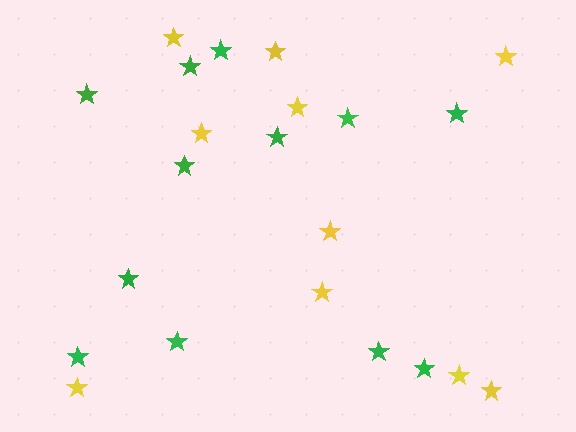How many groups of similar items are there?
There are 2 groups: one group of yellow stars (10) and one group of green stars (12).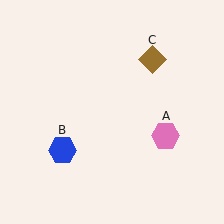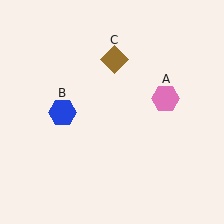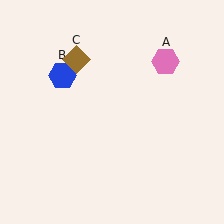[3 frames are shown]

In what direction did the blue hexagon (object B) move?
The blue hexagon (object B) moved up.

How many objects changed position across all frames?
3 objects changed position: pink hexagon (object A), blue hexagon (object B), brown diamond (object C).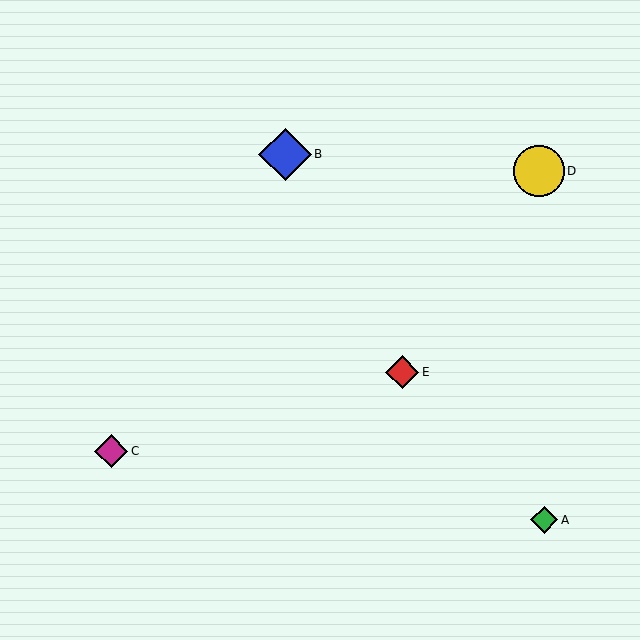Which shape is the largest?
The blue diamond (labeled B) is the largest.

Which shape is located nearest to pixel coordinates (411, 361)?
The red diamond (labeled E) at (402, 372) is nearest to that location.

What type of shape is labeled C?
Shape C is a magenta diamond.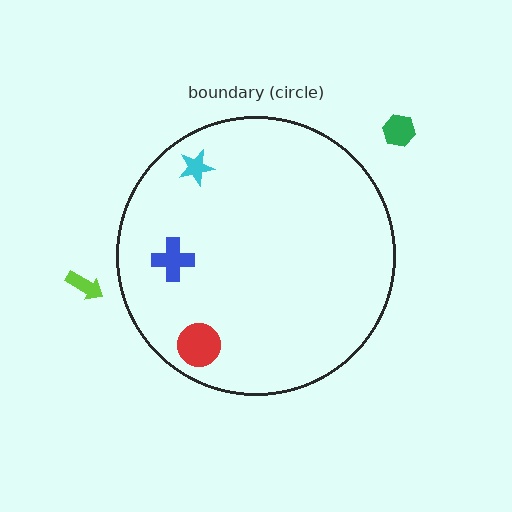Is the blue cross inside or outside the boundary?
Inside.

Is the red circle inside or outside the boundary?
Inside.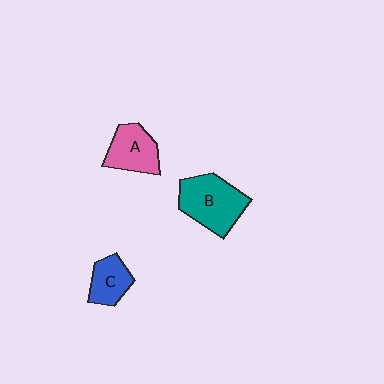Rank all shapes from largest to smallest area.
From largest to smallest: B (teal), A (pink), C (blue).